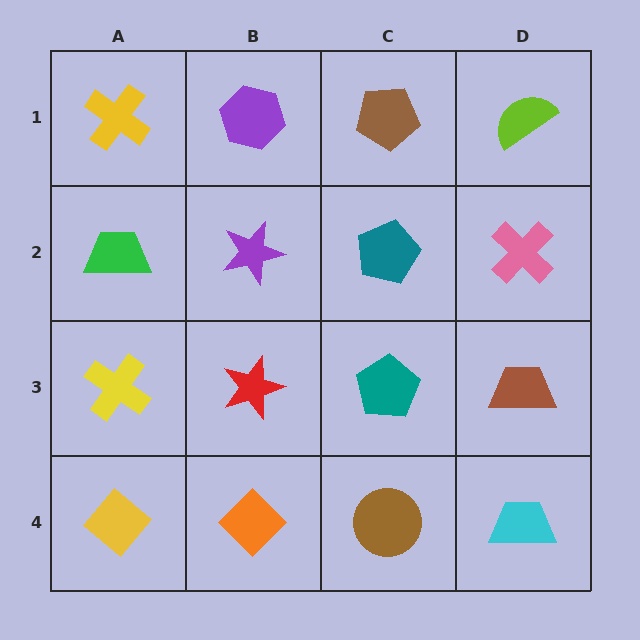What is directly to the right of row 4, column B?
A brown circle.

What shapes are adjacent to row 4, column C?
A teal pentagon (row 3, column C), an orange diamond (row 4, column B), a cyan trapezoid (row 4, column D).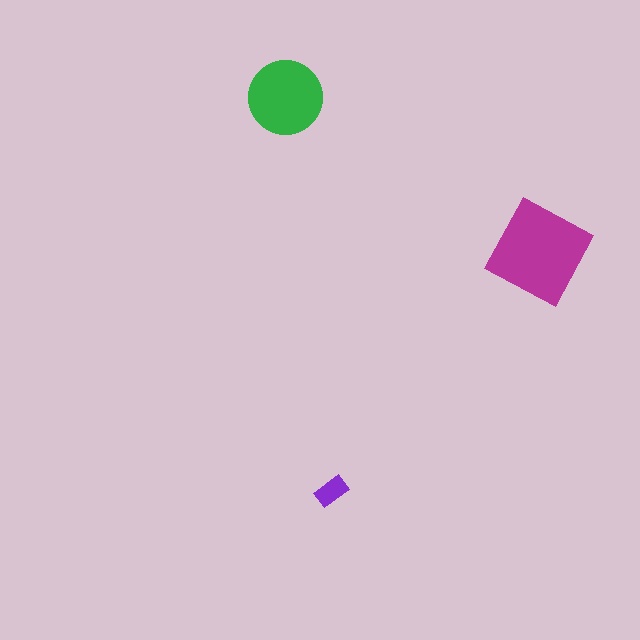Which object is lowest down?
The purple rectangle is bottommost.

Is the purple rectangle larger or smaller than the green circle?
Smaller.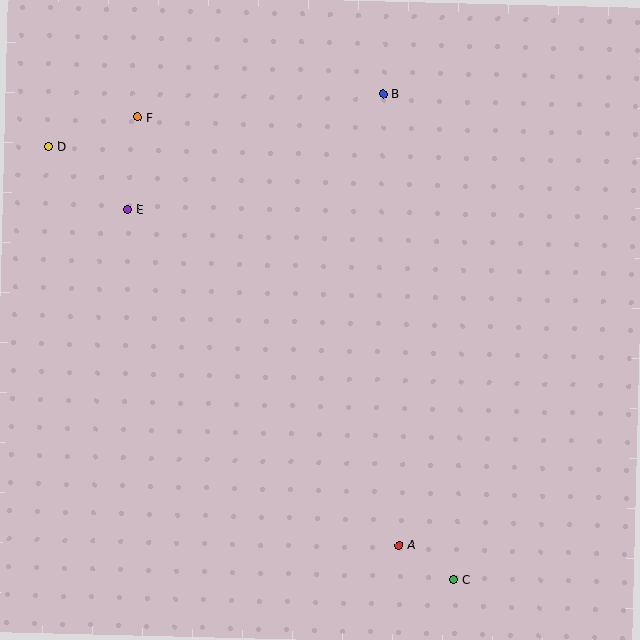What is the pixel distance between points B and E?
The distance between B and E is 280 pixels.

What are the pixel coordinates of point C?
Point C is at (454, 580).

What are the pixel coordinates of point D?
Point D is at (49, 146).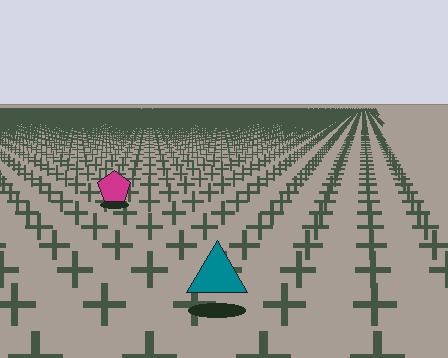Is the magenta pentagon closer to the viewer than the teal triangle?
No. The teal triangle is closer — you can tell from the texture gradient: the ground texture is coarser near it.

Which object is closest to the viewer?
The teal triangle is closest. The texture marks near it are larger and more spread out.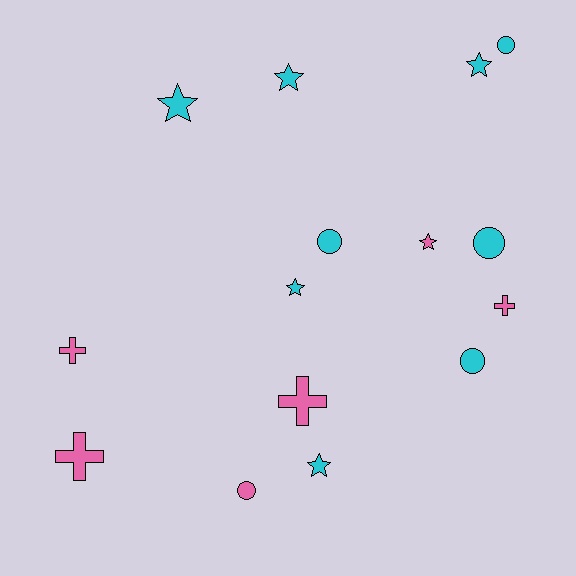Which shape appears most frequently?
Star, with 6 objects.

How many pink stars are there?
There is 1 pink star.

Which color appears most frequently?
Cyan, with 9 objects.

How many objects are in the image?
There are 15 objects.